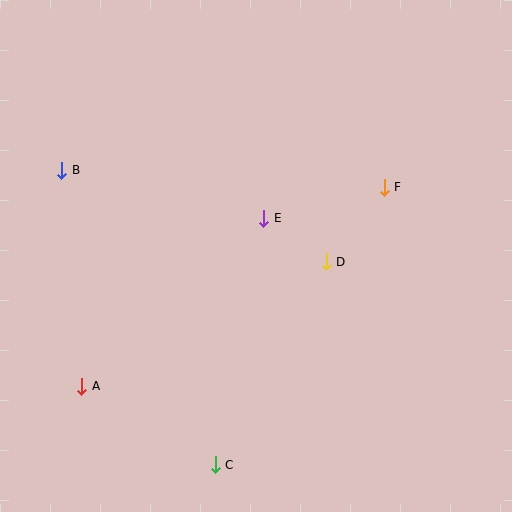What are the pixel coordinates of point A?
Point A is at (82, 386).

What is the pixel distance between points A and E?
The distance between A and E is 248 pixels.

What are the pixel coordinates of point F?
Point F is at (384, 187).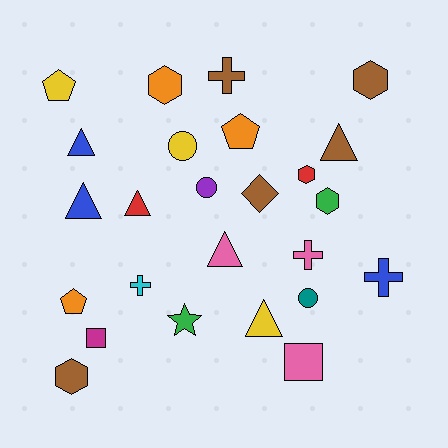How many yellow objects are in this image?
There are 3 yellow objects.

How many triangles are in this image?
There are 6 triangles.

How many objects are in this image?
There are 25 objects.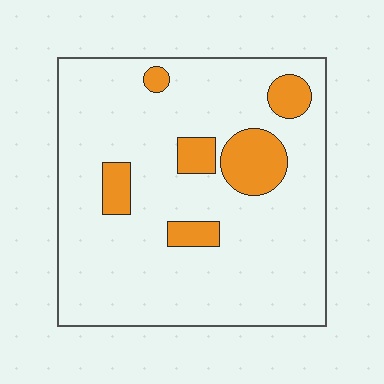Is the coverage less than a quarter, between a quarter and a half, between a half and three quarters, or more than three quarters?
Less than a quarter.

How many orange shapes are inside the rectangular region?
6.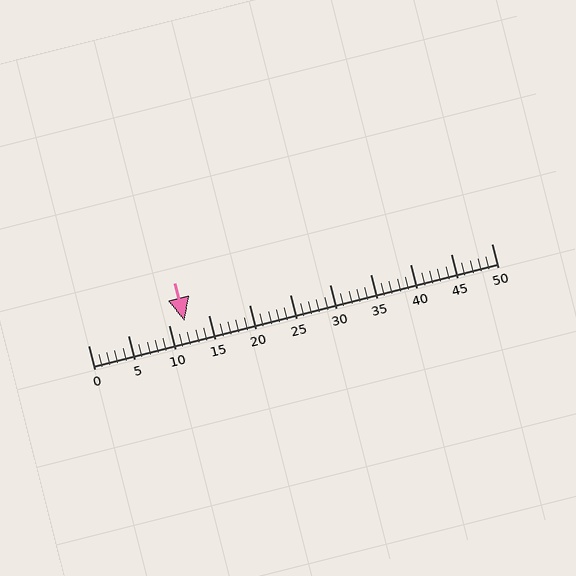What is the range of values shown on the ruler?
The ruler shows values from 0 to 50.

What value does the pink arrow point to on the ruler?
The pink arrow points to approximately 12.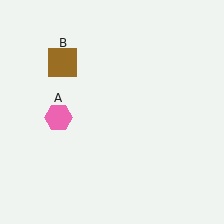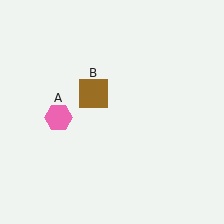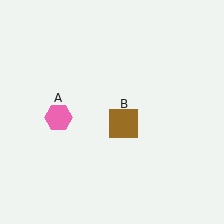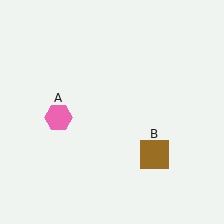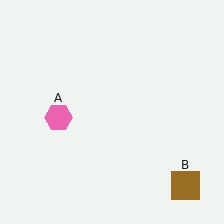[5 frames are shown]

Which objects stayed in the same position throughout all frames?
Pink hexagon (object A) remained stationary.